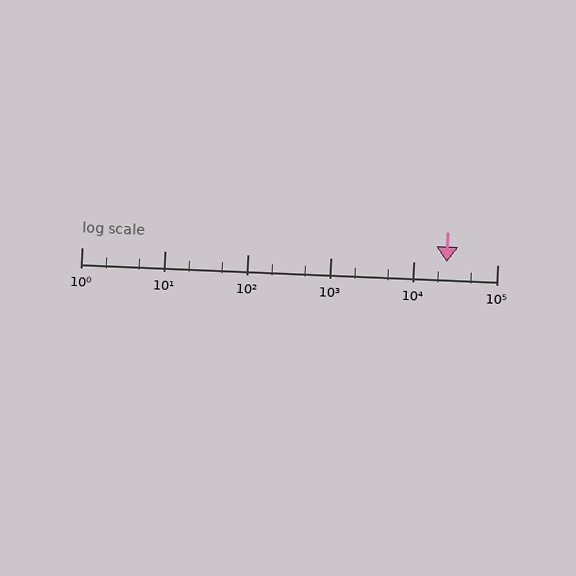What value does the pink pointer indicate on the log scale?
The pointer indicates approximately 25000.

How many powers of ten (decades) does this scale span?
The scale spans 5 decades, from 1 to 100000.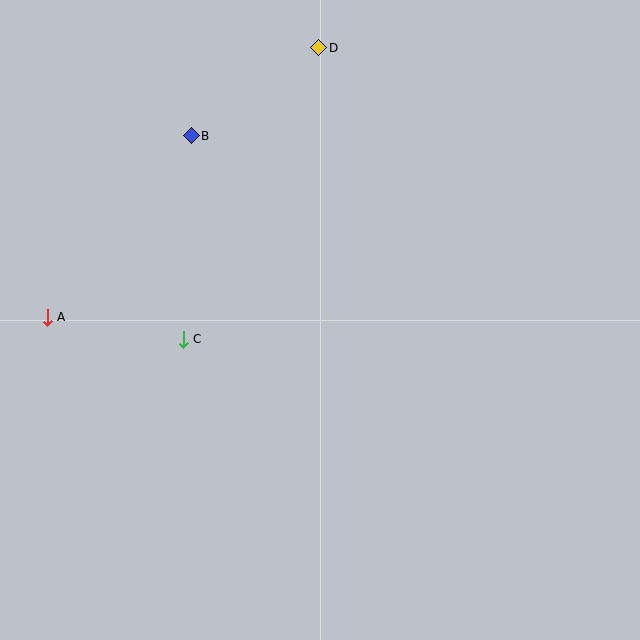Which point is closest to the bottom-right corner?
Point C is closest to the bottom-right corner.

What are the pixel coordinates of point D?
Point D is at (319, 48).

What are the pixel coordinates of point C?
Point C is at (183, 339).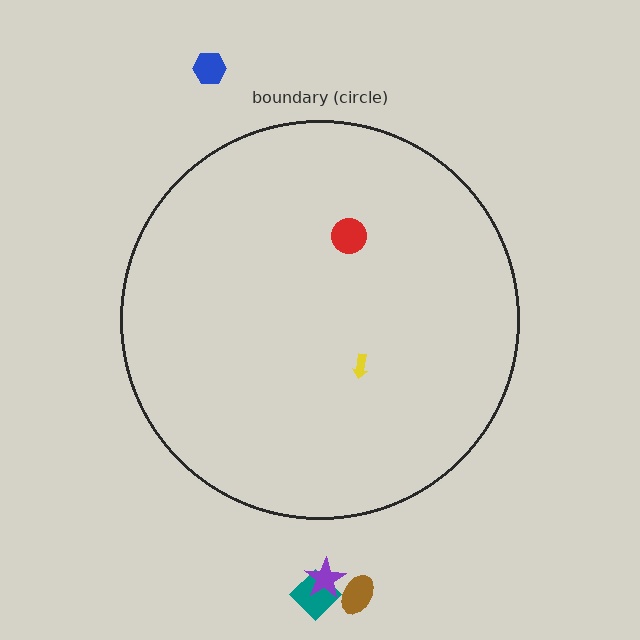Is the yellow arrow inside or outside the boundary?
Inside.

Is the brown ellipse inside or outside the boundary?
Outside.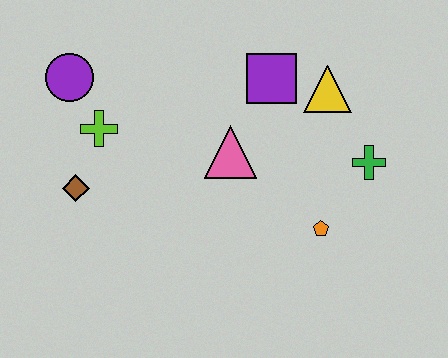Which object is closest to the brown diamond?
The lime cross is closest to the brown diamond.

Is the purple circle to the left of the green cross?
Yes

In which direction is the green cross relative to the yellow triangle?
The green cross is below the yellow triangle.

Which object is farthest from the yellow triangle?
The brown diamond is farthest from the yellow triangle.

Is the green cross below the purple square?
Yes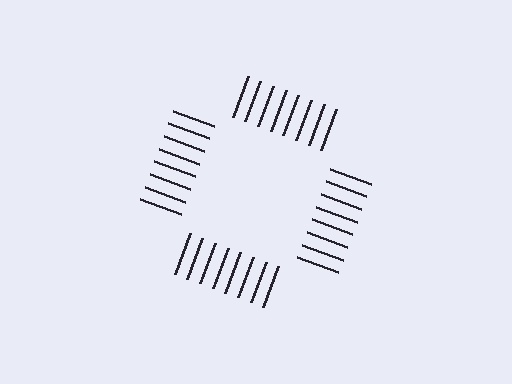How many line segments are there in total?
32 — 8 along each of the 4 edges.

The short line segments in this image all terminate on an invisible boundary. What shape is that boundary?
An illusory square — the line segments terminate on its edges but no continuous stroke is drawn.